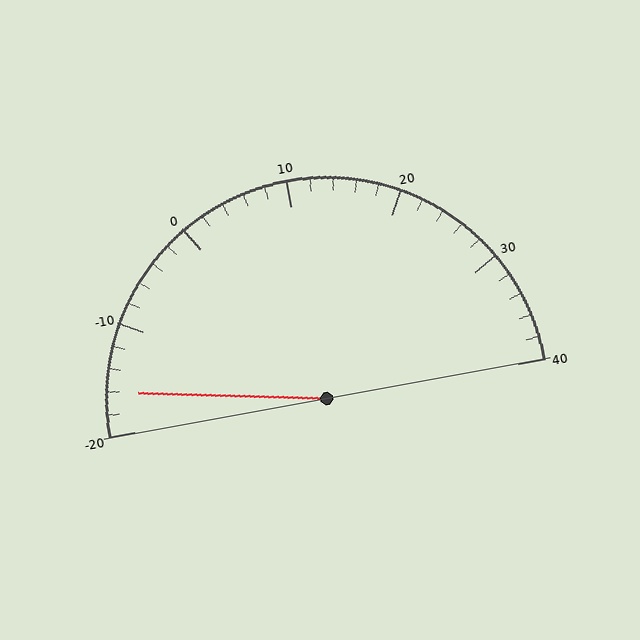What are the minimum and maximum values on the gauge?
The gauge ranges from -20 to 40.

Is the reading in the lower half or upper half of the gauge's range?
The reading is in the lower half of the range (-20 to 40).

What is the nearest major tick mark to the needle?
The nearest major tick mark is -20.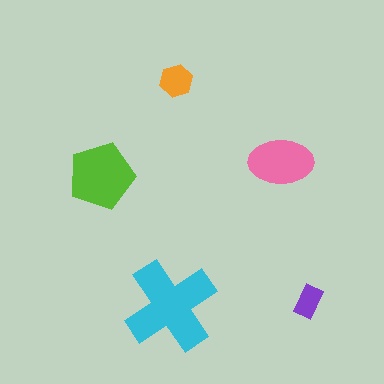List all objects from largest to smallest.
The cyan cross, the lime pentagon, the pink ellipse, the orange hexagon, the purple rectangle.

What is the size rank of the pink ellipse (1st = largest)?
3rd.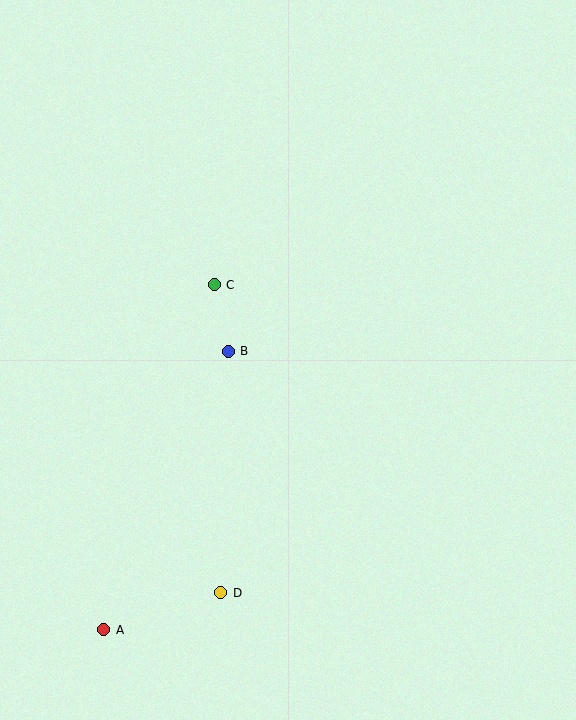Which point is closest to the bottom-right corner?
Point D is closest to the bottom-right corner.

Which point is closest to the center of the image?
Point B at (228, 351) is closest to the center.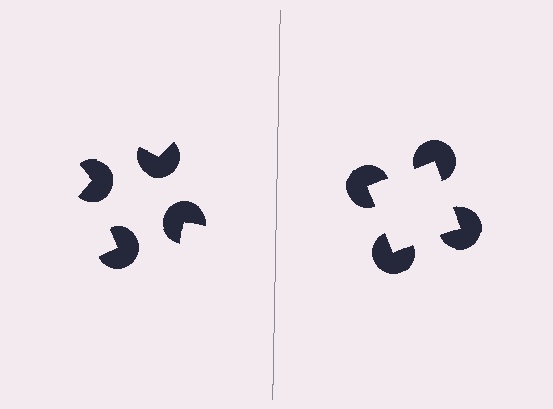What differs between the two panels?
The pac-man discs are positioned identically on both sides; only the wedge orientations differ. On the right they align to a square; on the left they are misaligned.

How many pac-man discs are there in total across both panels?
8 — 4 on each side.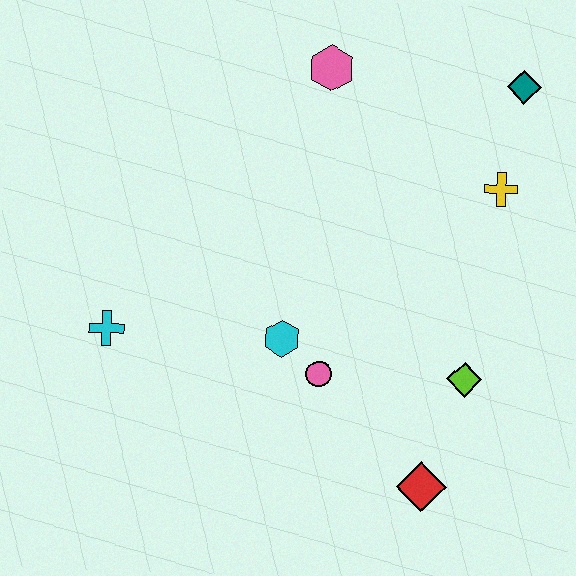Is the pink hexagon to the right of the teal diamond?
No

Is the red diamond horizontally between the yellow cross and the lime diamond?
No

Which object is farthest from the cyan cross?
The teal diamond is farthest from the cyan cross.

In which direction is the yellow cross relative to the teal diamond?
The yellow cross is below the teal diamond.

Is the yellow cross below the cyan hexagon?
No